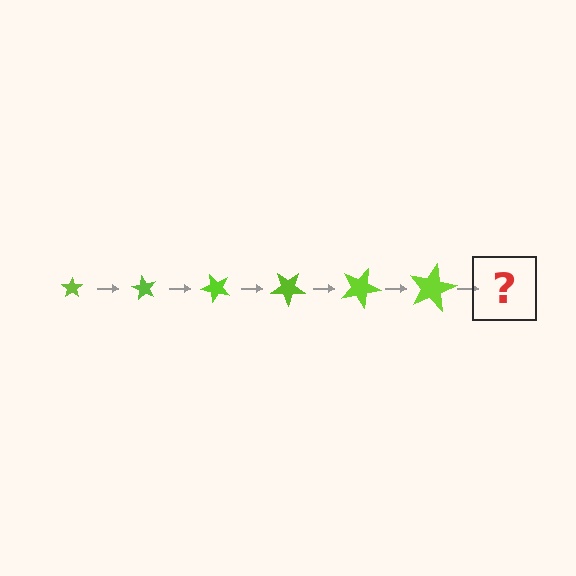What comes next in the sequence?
The next element should be a star, larger than the previous one and rotated 360 degrees from the start.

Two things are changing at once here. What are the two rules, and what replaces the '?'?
The two rules are that the star grows larger each step and it rotates 60 degrees each step. The '?' should be a star, larger than the previous one and rotated 360 degrees from the start.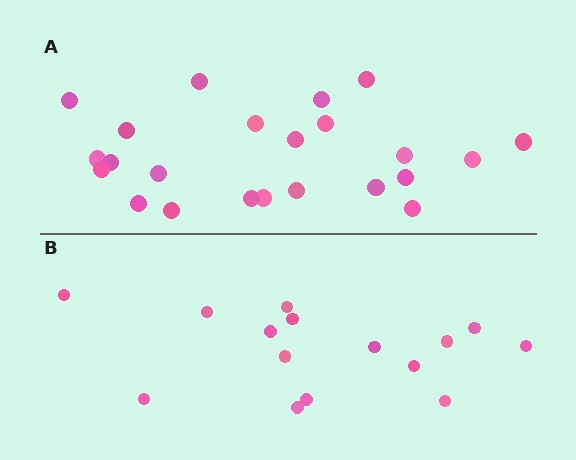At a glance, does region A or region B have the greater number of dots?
Region A (the top region) has more dots.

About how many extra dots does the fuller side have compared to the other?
Region A has roughly 8 or so more dots than region B.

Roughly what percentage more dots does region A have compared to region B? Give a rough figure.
About 55% more.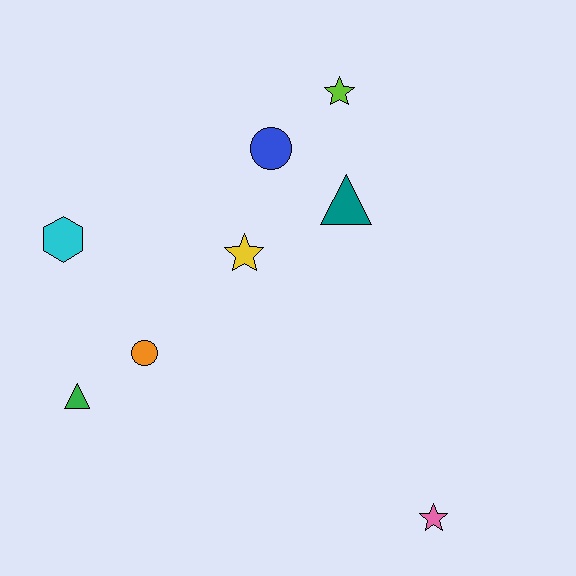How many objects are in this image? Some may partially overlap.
There are 8 objects.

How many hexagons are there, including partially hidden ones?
There is 1 hexagon.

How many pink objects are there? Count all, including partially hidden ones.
There is 1 pink object.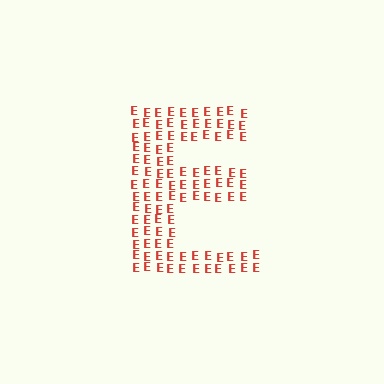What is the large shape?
The large shape is the letter E.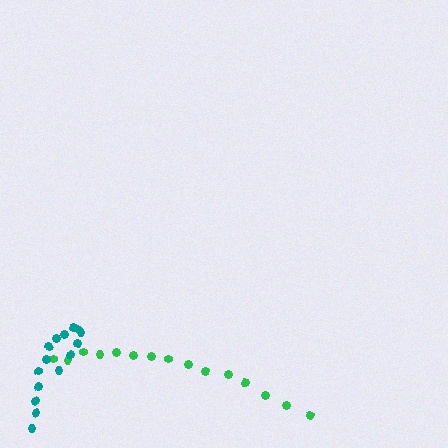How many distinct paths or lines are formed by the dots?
There are 2 distinct paths.